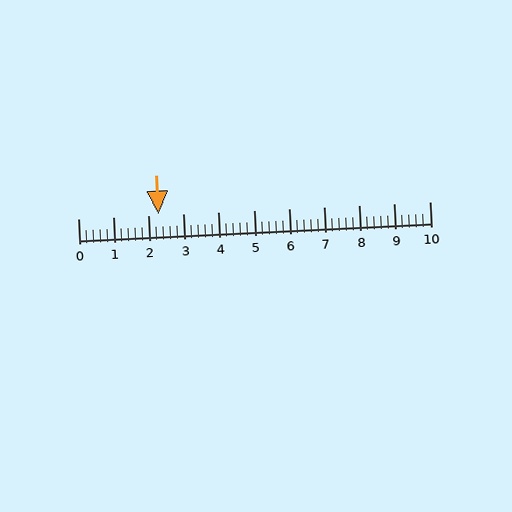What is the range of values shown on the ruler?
The ruler shows values from 0 to 10.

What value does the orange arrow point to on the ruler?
The orange arrow points to approximately 2.3.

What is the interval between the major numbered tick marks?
The major tick marks are spaced 1 units apart.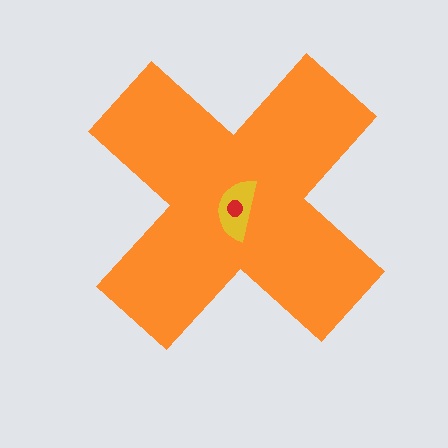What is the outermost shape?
The orange cross.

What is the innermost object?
The red circle.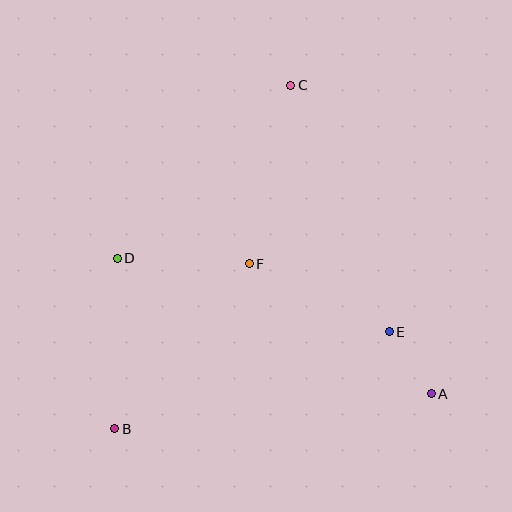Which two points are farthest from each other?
Points B and C are farthest from each other.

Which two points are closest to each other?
Points A and E are closest to each other.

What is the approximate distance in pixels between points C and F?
The distance between C and F is approximately 184 pixels.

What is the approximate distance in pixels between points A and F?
The distance between A and F is approximately 223 pixels.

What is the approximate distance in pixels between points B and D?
The distance between B and D is approximately 171 pixels.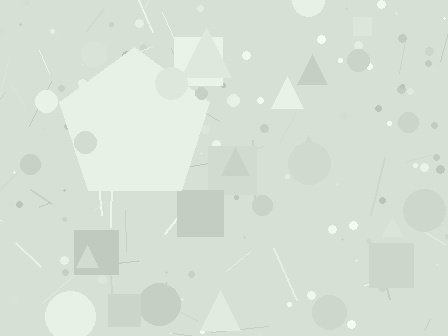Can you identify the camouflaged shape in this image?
The camouflaged shape is a pentagon.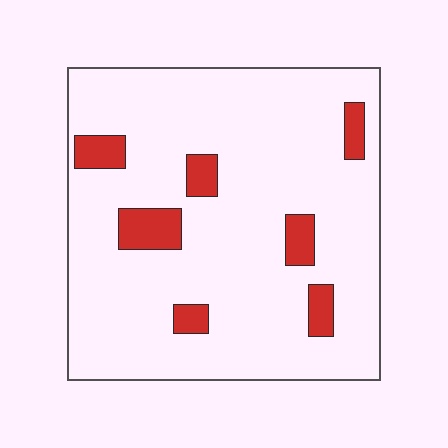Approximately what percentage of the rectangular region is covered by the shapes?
Approximately 10%.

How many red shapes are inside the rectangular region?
7.